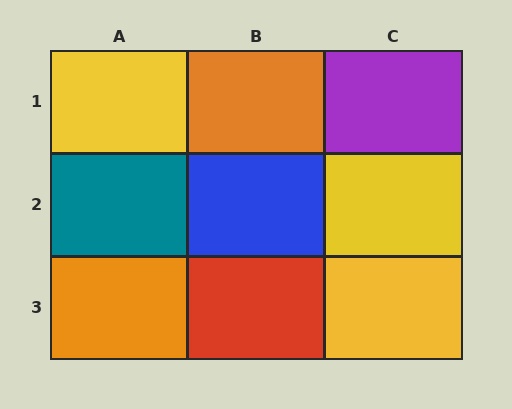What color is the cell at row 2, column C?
Yellow.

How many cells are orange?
2 cells are orange.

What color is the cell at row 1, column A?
Yellow.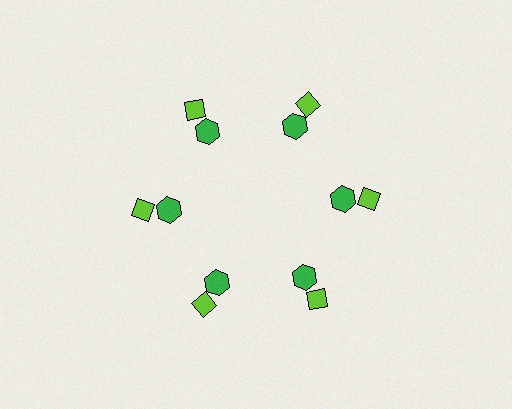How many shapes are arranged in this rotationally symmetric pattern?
There are 12 shapes, arranged in 6 groups of 2.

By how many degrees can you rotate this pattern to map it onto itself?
The pattern maps onto itself every 60 degrees of rotation.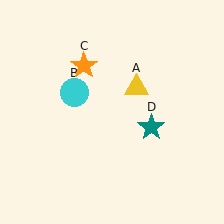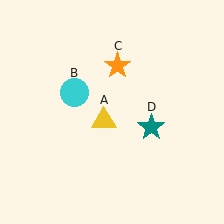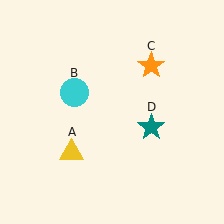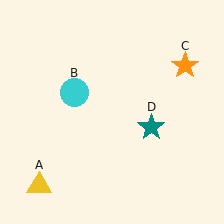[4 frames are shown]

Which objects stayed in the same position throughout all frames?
Cyan circle (object B) and teal star (object D) remained stationary.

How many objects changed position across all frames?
2 objects changed position: yellow triangle (object A), orange star (object C).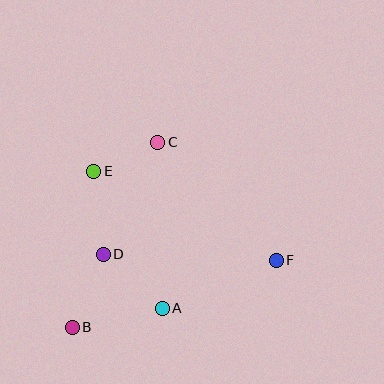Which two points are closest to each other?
Points C and E are closest to each other.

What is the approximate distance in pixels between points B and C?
The distance between B and C is approximately 204 pixels.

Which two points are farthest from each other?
Points B and F are farthest from each other.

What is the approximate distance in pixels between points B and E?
The distance between B and E is approximately 158 pixels.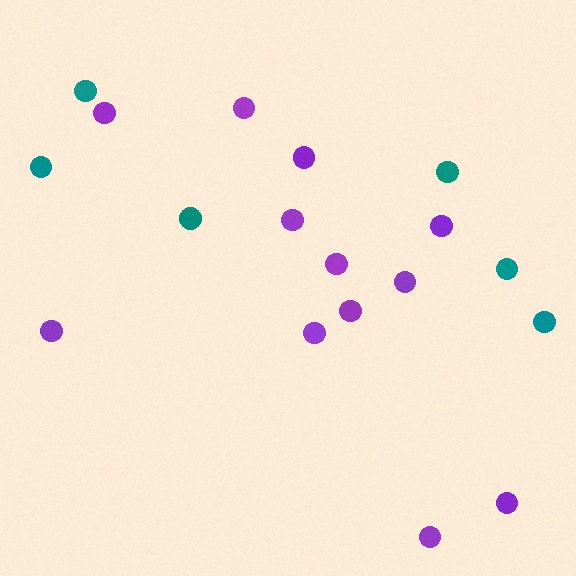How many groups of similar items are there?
There are 2 groups: one group of teal circles (6) and one group of purple circles (12).